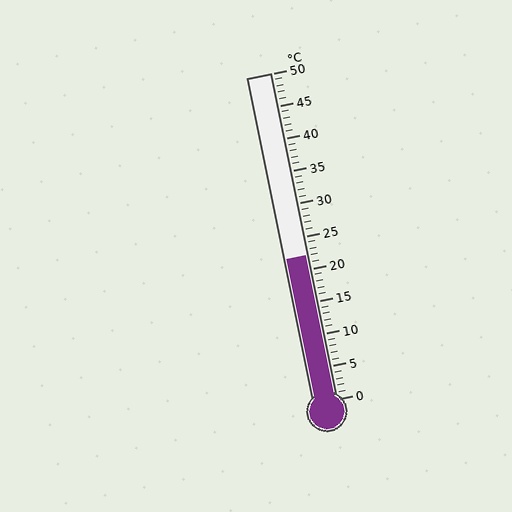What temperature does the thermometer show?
The thermometer shows approximately 22°C.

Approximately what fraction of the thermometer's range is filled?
The thermometer is filled to approximately 45% of its range.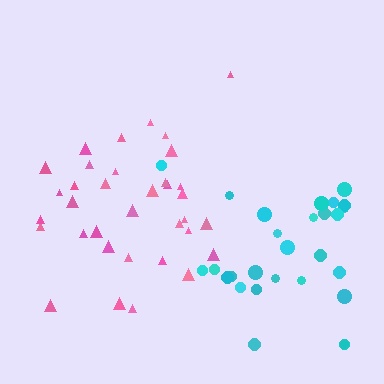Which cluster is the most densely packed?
Pink.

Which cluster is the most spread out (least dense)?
Cyan.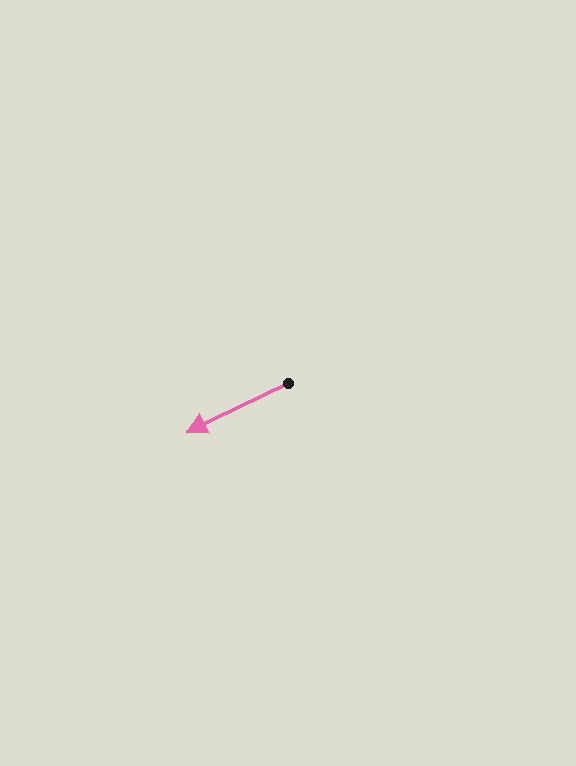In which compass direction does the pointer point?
Southwest.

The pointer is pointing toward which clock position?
Roughly 8 o'clock.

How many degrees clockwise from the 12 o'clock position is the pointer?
Approximately 244 degrees.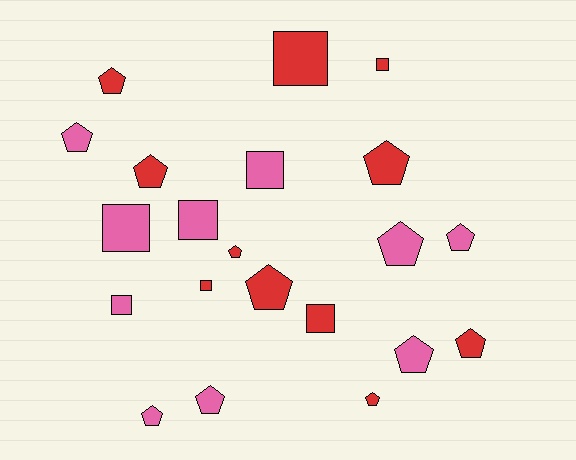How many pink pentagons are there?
There are 6 pink pentagons.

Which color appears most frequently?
Red, with 11 objects.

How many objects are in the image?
There are 21 objects.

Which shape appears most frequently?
Pentagon, with 13 objects.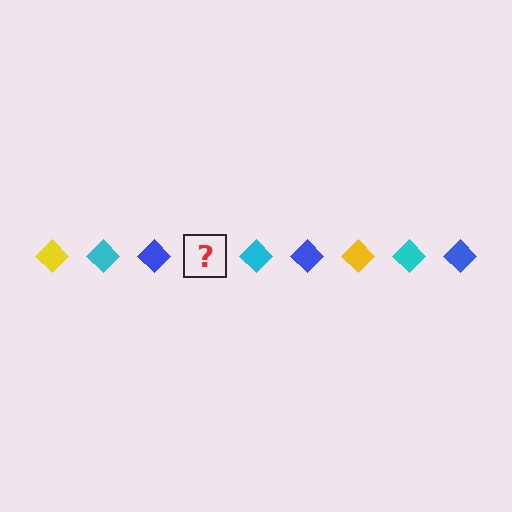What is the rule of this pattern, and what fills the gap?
The rule is that the pattern cycles through yellow, cyan, blue diamonds. The gap should be filled with a yellow diamond.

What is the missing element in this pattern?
The missing element is a yellow diamond.